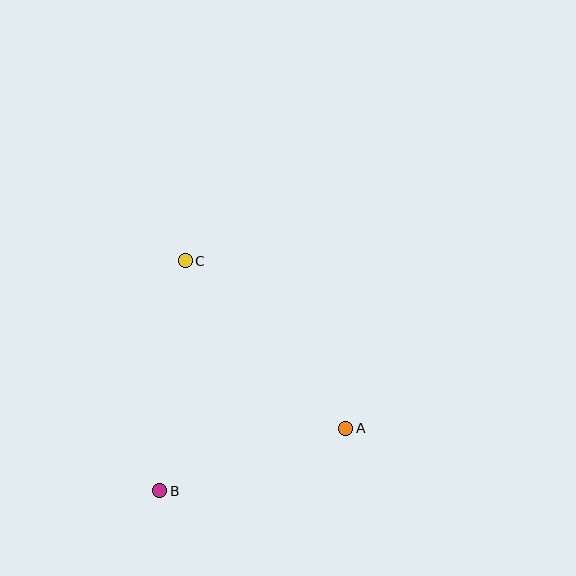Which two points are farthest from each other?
Points A and C are farthest from each other.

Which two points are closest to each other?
Points A and B are closest to each other.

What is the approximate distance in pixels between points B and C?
The distance between B and C is approximately 231 pixels.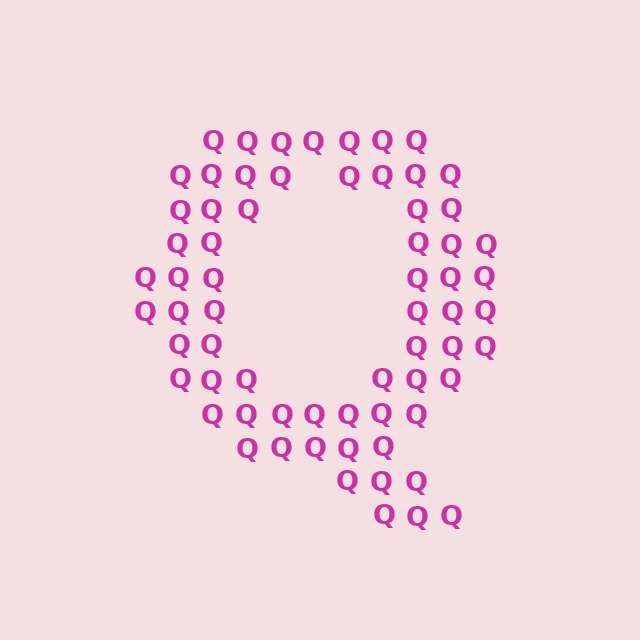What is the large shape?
The large shape is the letter Q.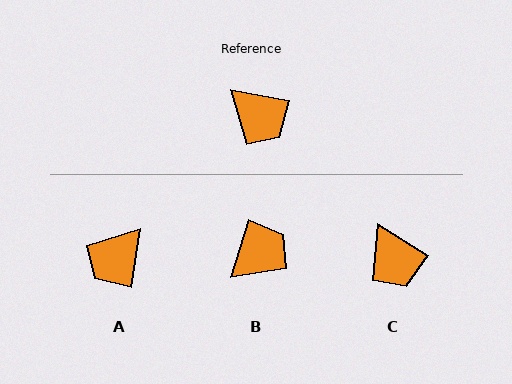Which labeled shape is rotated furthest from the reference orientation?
A, about 89 degrees away.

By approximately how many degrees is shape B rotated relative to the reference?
Approximately 83 degrees counter-clockwise.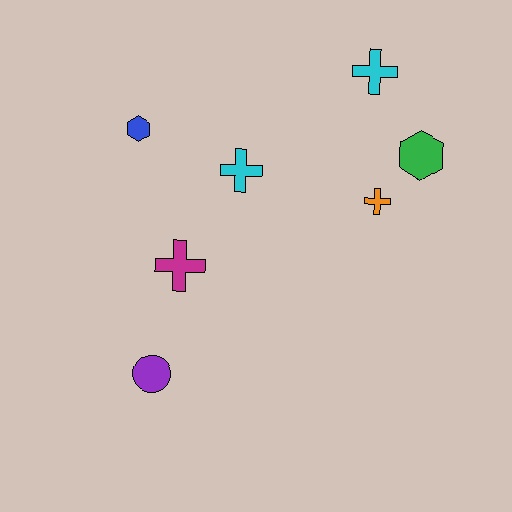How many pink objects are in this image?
There are no pink objects.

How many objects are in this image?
There are 7 objects.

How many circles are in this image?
There is 1 circle.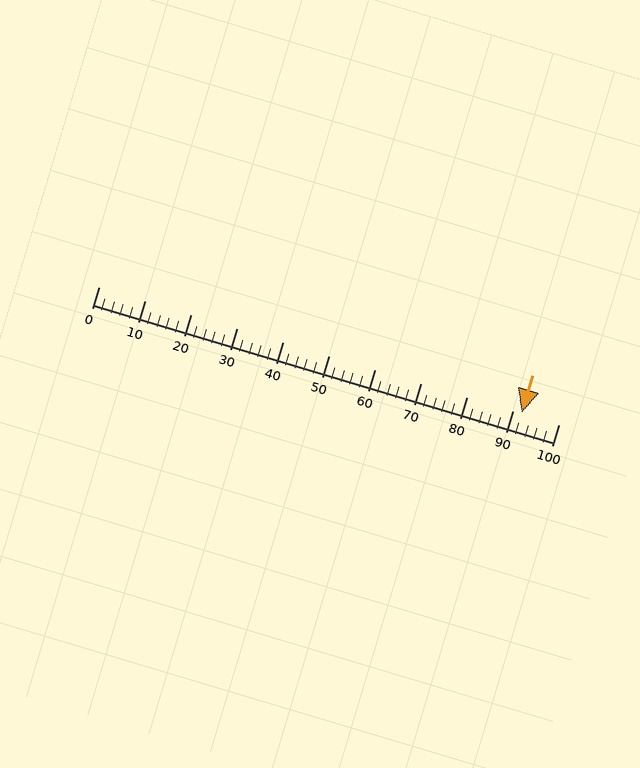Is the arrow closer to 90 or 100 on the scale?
The arrow is closer to 90.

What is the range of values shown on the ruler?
The ruler shows values from 0 to 100.